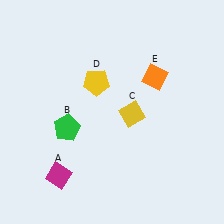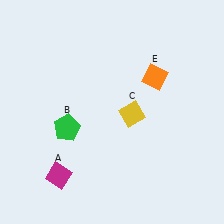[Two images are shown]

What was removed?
The yellow pentagon (D) was removed in Image 2.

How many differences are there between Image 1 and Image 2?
There is 1 difference between the two images.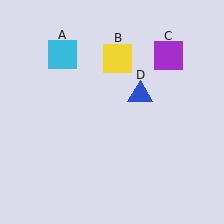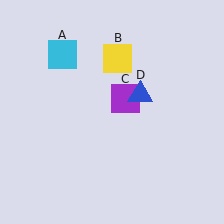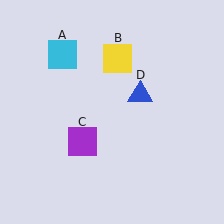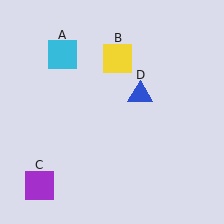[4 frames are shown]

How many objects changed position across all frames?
1 object changed position: purple square (object C).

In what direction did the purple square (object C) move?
The purple square (object C) moved down and to the left.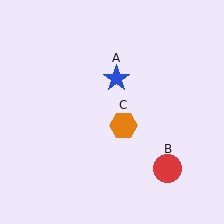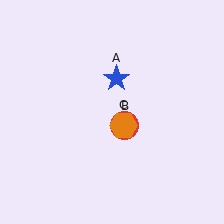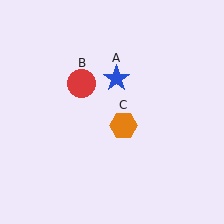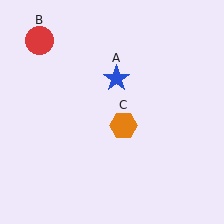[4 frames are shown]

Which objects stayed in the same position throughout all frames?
Blue star (object A) and orange hexagon (object C) remained stationary.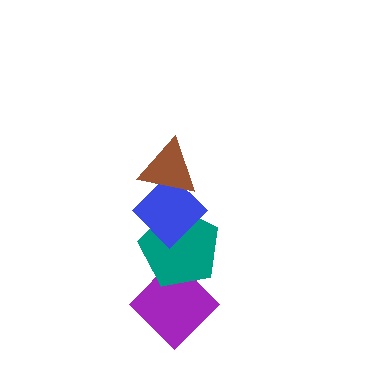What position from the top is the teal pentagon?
The teal pentagon is 3rd from the top.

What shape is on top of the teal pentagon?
The blue diamond is on top of the teal pentagon.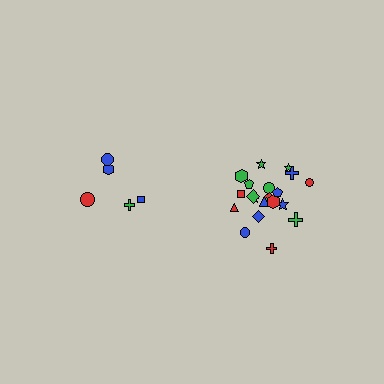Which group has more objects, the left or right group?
The right group.